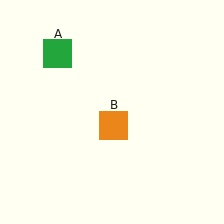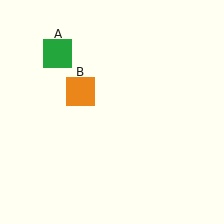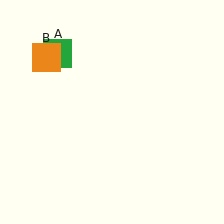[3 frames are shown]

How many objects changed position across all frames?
1 object changed position: orange square (object B).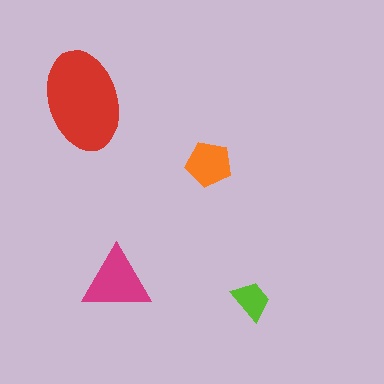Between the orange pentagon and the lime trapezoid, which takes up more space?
The orange pentagon.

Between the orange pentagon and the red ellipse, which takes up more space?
The red ellipse.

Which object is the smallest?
The lime trapezoid.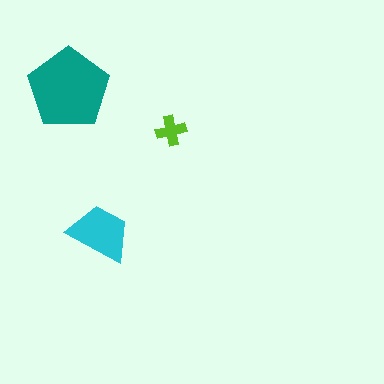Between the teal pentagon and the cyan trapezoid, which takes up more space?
The teal pentagon.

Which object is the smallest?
The lime cross.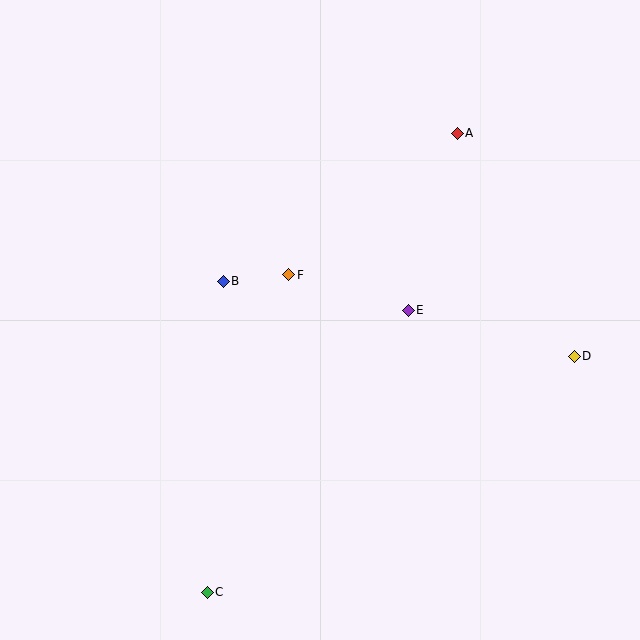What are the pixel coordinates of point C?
Point C is at (207, 592).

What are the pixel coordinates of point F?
Point F is at (289, 275).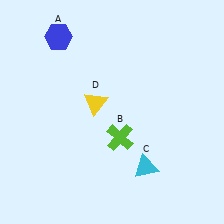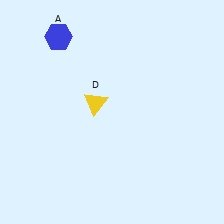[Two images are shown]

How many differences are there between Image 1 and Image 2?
There are 2 differences between the two images.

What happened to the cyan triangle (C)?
The cyan triangle (C) was removed in Image 2. It was in the bottom-right area of Image 1.